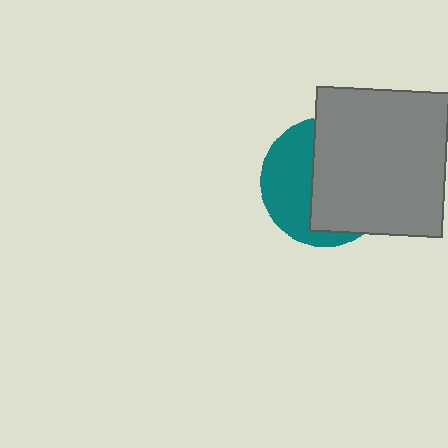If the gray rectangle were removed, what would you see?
You would see the complete teal circle.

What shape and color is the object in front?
The object in front is a gray rectangle.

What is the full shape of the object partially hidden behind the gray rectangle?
The partially hidden object is a teal circle.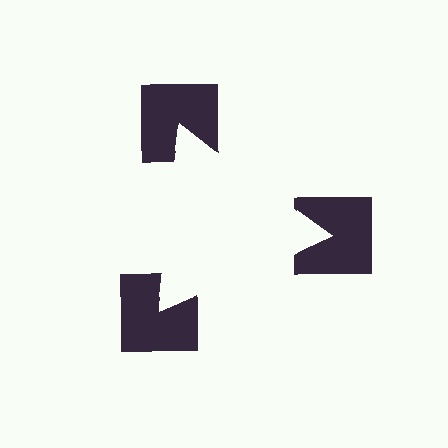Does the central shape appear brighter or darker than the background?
It typically appears slightly brighter than the background, even though no actual brightness change is drawn.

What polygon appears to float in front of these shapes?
An illusory triangle — its edges are inferred from the aligned wedge cuts in the notched squares, not physically drawn.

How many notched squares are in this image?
There are 3 — one at each vertex of the illusory triangle.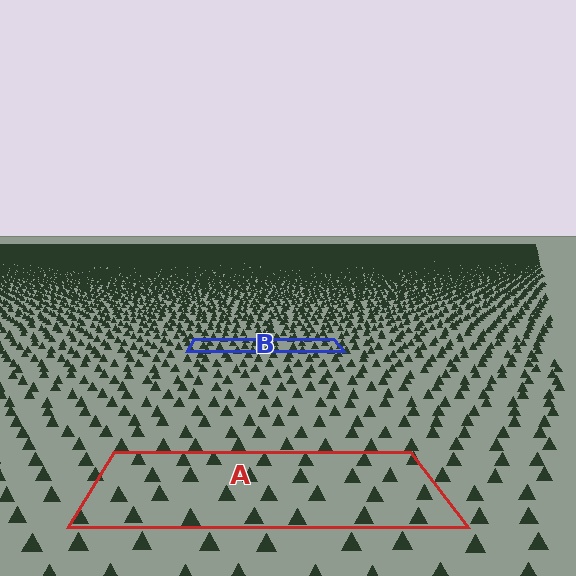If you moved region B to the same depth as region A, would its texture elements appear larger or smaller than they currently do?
They would appear larger. At a closer depth, the same texture elements are projected at a bigger on-screen size.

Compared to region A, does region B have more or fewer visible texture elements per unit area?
Region B has more texture elements per unit area — they are packed more densely because it is farther away.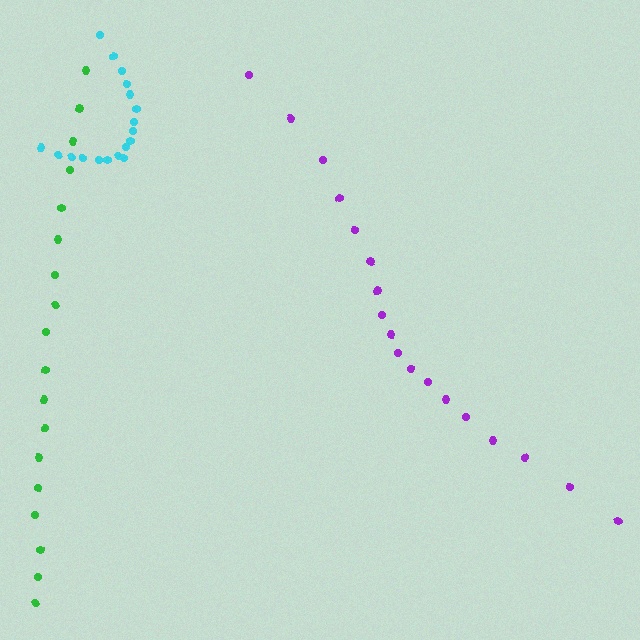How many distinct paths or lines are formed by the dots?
There are 3 distinct paths.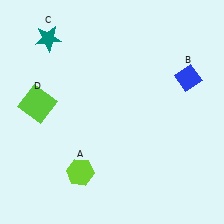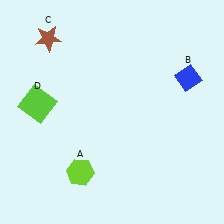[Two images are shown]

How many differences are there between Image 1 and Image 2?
There is 1 difference between the two images.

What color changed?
The star (C) changed from teal in Image 1 to brown in Image 2.